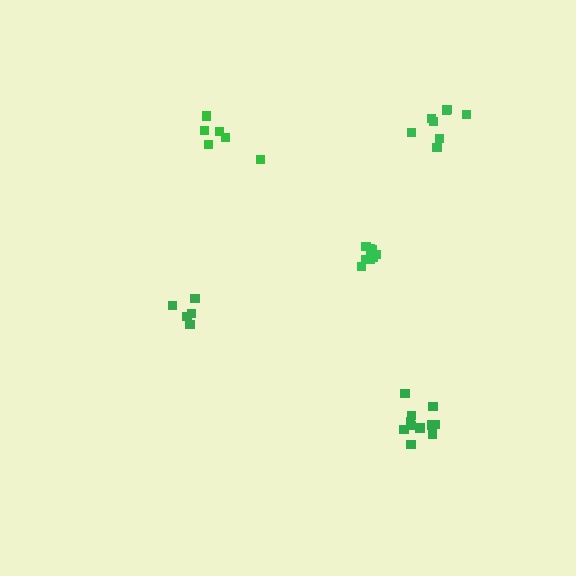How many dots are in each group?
Group 1: 5 dots, Group 2: 6 dots, Group 3: 11 dots, Group 4: 9 dots, Group 5: 8 dots (39 total).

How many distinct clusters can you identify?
There are 5 distinct clusters.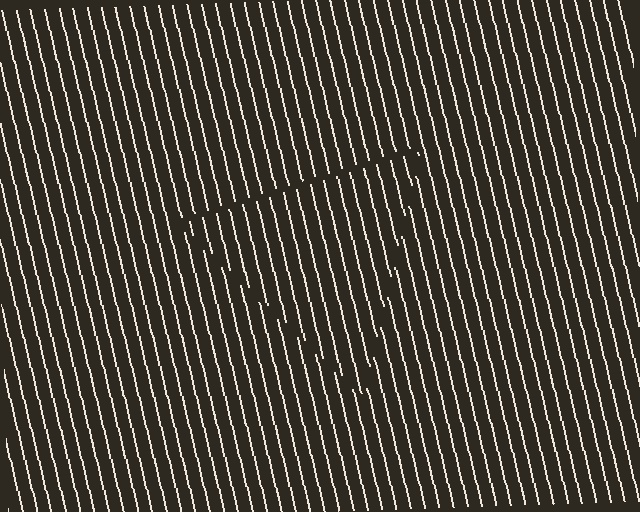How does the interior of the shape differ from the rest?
The interior of the shape contains the same grating, shifted by half a period — the contour is defined by the phase discontinuity where line-ends from the inner and outer gratings abut.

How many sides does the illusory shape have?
3 sides — the line-ends trace a triangle.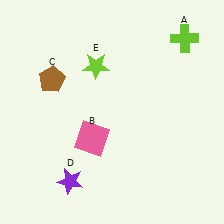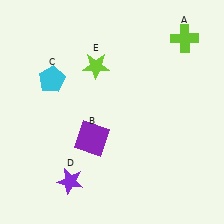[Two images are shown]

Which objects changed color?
B changed from pink to purple. C changed from brown to cyan.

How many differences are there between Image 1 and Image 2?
There are 2 differences between the two images.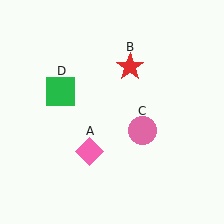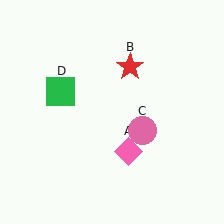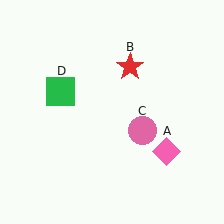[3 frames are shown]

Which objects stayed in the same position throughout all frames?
Red star (object B) and pink circle (object C) and green square (object D) remained stationary.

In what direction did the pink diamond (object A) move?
The pink diamond (object A) moved right.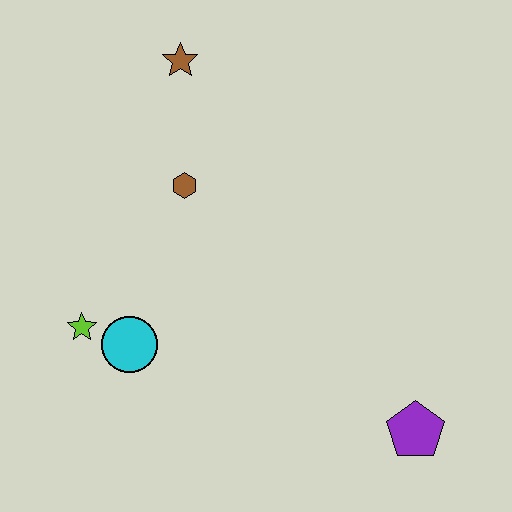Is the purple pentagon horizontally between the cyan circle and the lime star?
No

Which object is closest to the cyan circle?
The lime star is closest to the cyan circle.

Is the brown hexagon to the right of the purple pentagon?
No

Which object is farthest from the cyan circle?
The purple pentagon is farthest from the cyan circle.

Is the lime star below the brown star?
Yes